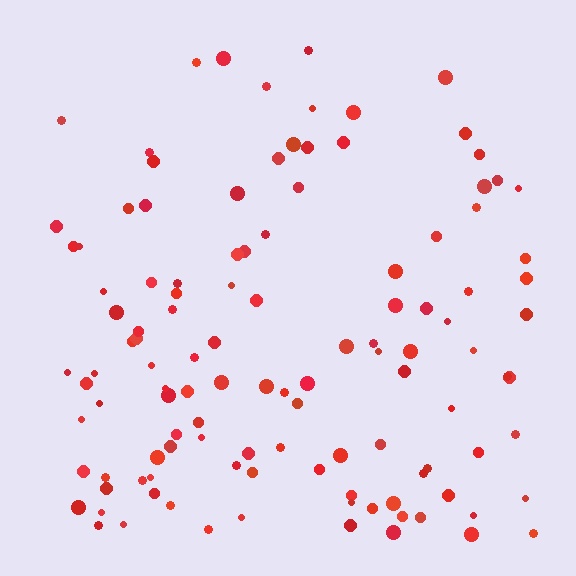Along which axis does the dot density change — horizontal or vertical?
Vertical.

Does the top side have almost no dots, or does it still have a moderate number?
Still a moderate number, just noticeably fewer than the bottom.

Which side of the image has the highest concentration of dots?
The bottom.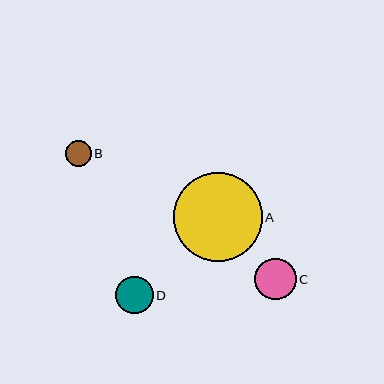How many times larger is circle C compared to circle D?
Circle C is approximately 1.1 times the size of circle D.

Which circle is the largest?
Circle A is the largest with a size of approximately 89 pixels.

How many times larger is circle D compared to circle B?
Circle D is approximately 1.5 times the size of circle B.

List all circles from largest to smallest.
From largest to smallest: A, C, D, B.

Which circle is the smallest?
Circle B is the smallest with a size of approximately 26 pixels.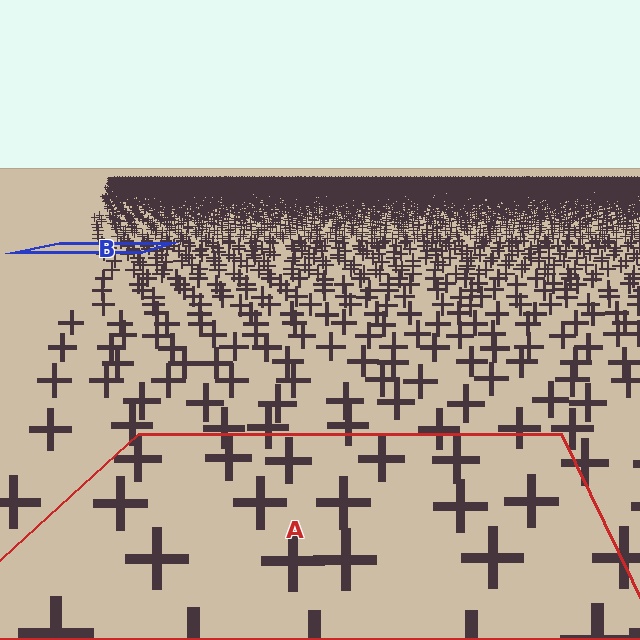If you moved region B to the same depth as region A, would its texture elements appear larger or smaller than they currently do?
They would appear larger. At a closer depth, the same texture elements are projected at a bigger on-screen size.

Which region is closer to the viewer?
Region A is closer. The texture elements there are larger and more spread out.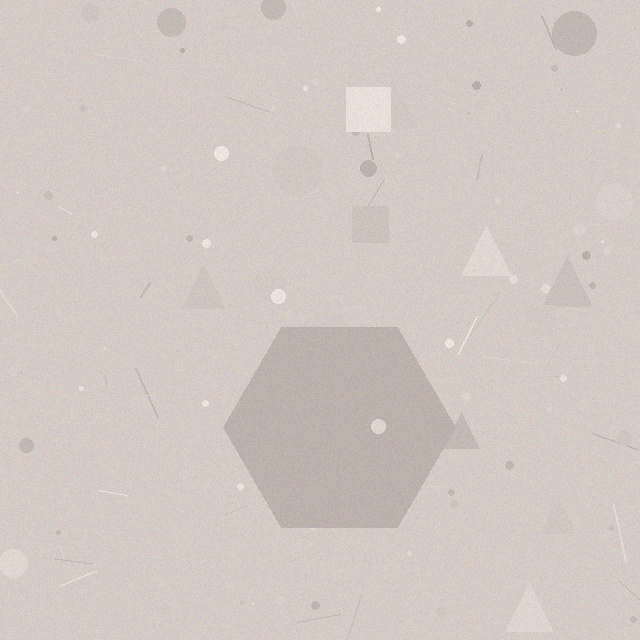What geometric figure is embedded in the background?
A hexagon is embedded in the background.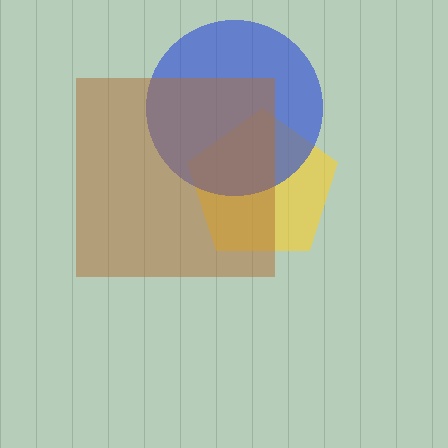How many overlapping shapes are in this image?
There are 3 overlapping shapes in the image.